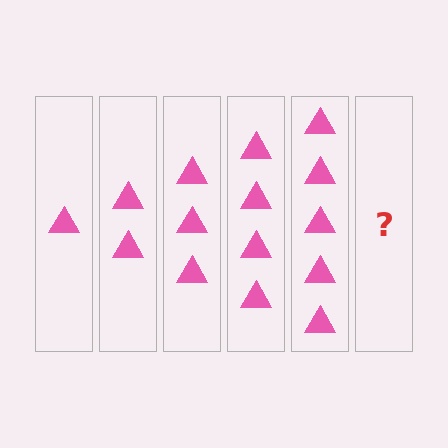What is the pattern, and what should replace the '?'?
The pattern is that each step adds one more triangle. The '?' should be 6 triangles.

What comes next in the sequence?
The next element should be 6 triangles.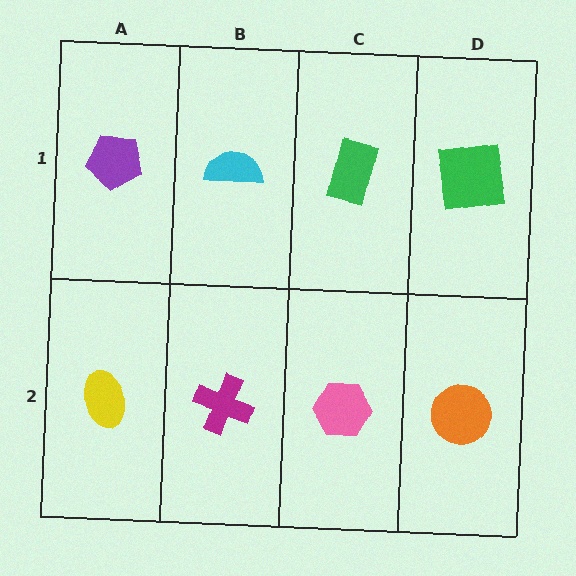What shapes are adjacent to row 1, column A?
A yellow ellipse (row 2, column A), a cyan semicircle (row 1, column B).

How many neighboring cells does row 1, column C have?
3.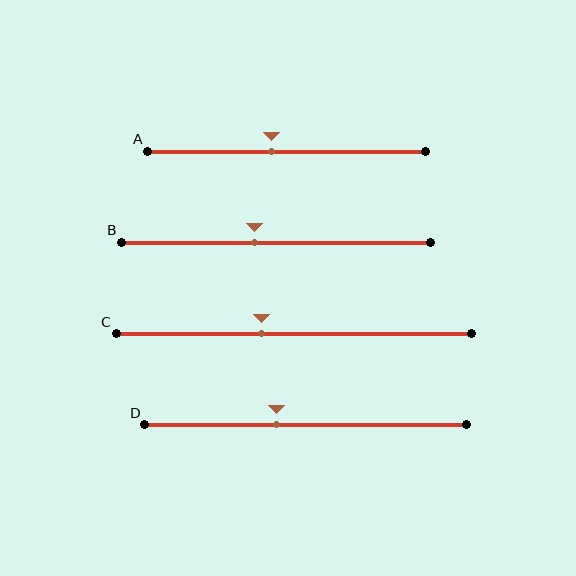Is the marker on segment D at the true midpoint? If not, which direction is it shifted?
No, the marker on segment D is shifted to the left by about 9% of the segment length.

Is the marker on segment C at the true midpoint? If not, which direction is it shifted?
No, the marker on segment C is shifted to the left by about 9% of the segment length.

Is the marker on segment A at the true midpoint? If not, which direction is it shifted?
No, the marker on segment A is shifted to the left by about 5% of the segment length.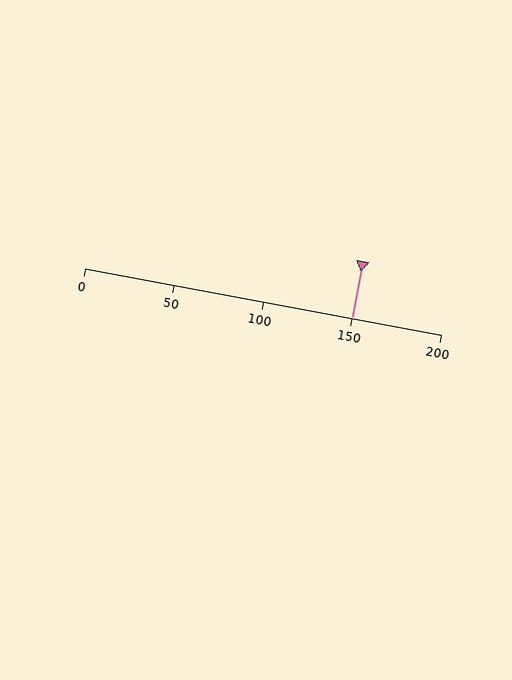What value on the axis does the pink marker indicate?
The marker indicates approximately 150.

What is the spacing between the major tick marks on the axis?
The major ticks are spaced 50 apart.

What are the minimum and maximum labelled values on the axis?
The axis runs from 0 to 200.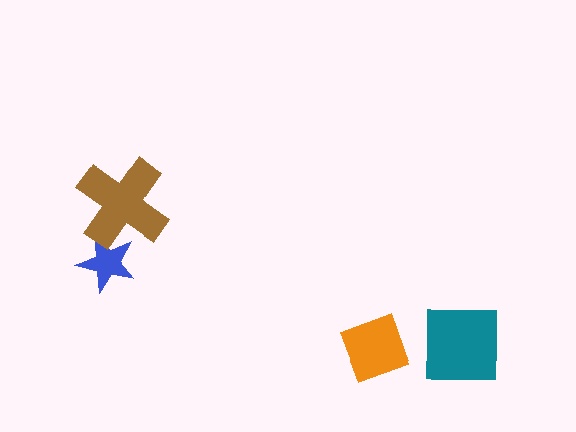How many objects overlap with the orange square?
0 objects overlap with the orange square.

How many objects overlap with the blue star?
1 object overlaps with the blue star.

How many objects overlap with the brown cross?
1 object overlaps with the brown cross.